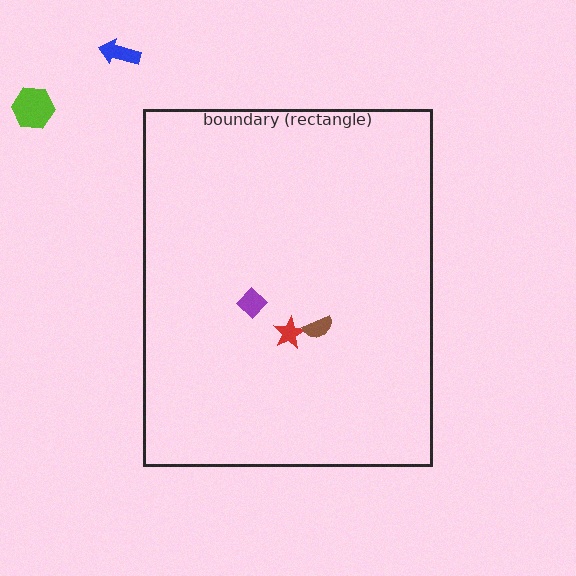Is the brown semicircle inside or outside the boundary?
Inside.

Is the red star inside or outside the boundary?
Inside.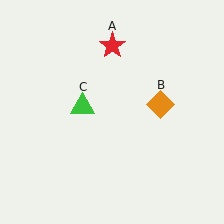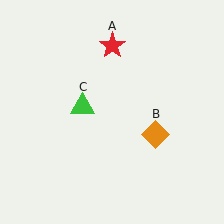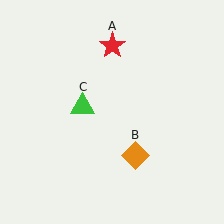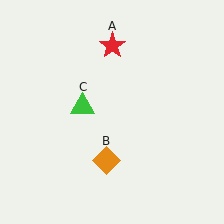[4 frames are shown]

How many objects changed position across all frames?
1 object changed position: orange diamond (object B).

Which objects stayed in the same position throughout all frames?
Red star (object A) and green triangle (object C) remained stationary.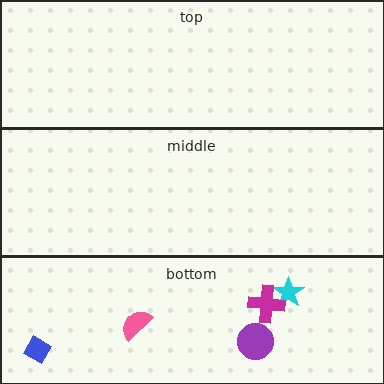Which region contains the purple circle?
The bottom region.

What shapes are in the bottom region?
The blue diamond, the pink semicircle, the cyan star, the purple circle, the magenta cross.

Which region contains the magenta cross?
The bottom region.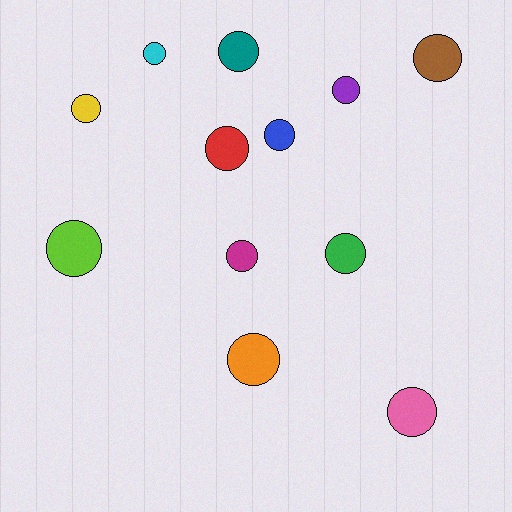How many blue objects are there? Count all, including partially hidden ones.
There is 1 blue object.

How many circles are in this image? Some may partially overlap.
There are 12 circles.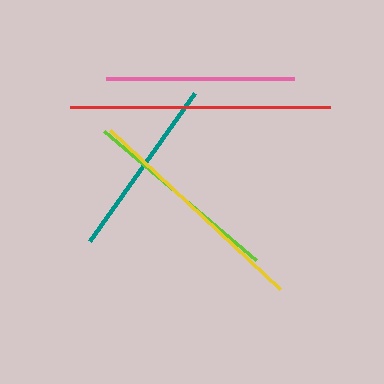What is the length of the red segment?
The red segment is approximately 261 pixels long.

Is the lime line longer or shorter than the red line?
The red line is longer than the lime line.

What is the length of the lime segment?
The lime segment is approximately 199 pixels long.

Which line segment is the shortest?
The teal line is the shortest at approximately 181 pixels.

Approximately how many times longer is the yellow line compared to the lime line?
The yellow line is approximately 1.2 times the length of the lime line.